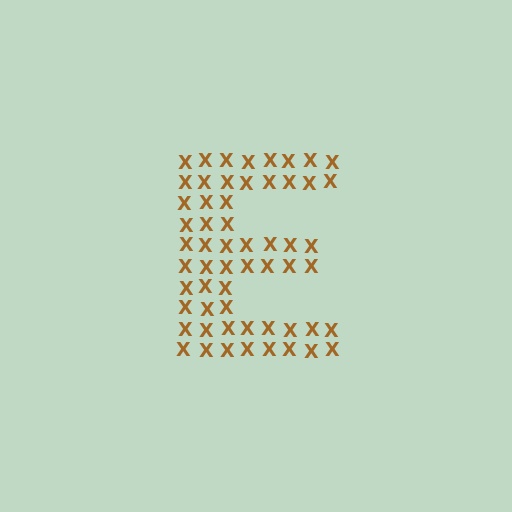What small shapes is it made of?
It is made of small letter X's.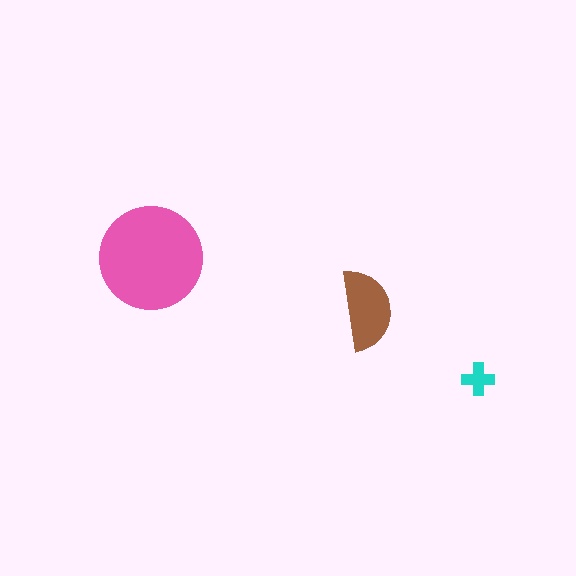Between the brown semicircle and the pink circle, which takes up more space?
The pink circle.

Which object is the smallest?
The cyan cross.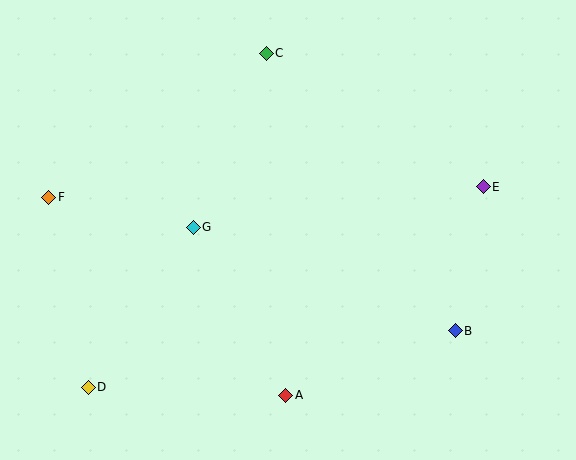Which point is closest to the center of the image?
Point G at (193, 227) is closest to the center.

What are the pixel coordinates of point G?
Point G is at (193, 227).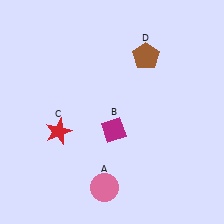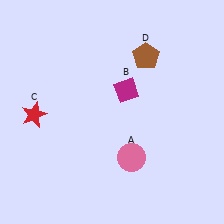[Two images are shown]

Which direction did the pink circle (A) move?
The pink circle (A) moved up.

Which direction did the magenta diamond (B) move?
The magenta diamond (B) moved up.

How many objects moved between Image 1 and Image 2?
3 objects moved between the two images.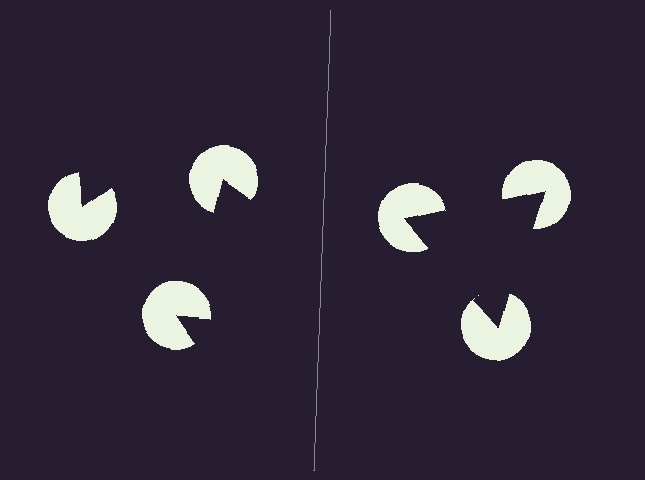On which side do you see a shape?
An illusory triangle appears on the right side. On the left side the wedge cuts are rotated, so no coherent shape forms.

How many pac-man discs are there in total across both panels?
6 — 3 on each side.